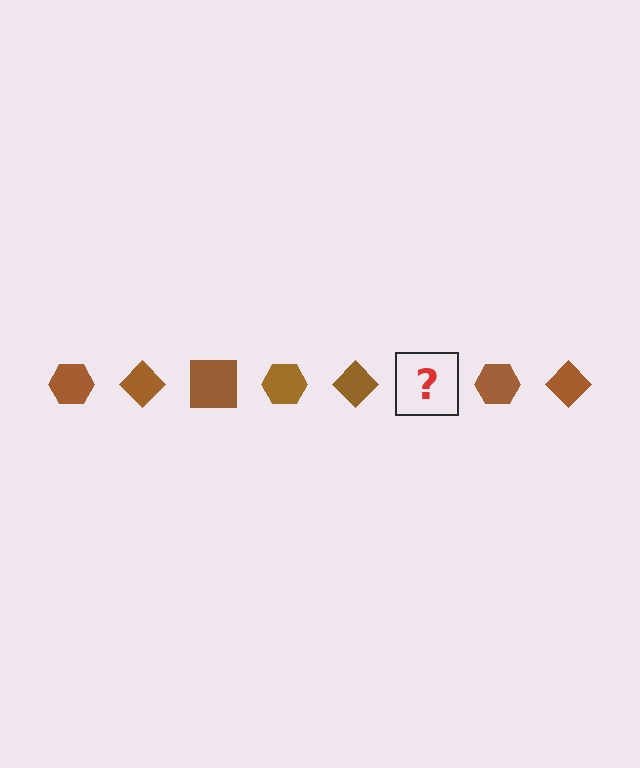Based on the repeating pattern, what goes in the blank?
The blank should be a brown square.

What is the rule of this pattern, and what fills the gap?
The rule is that the pattern cycles through hexagon, diamond, square shapes in brown. The gap should be filled with a brown square.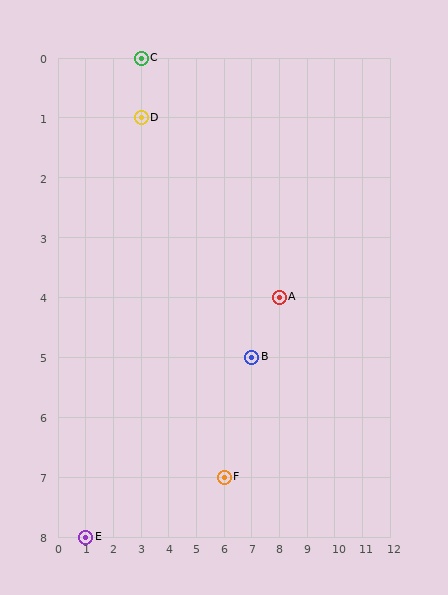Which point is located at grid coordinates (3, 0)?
Point C is at (3, 0).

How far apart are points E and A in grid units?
Points E and A are 7 columns and 4 rows apart (about 8.1 grid units diagonally).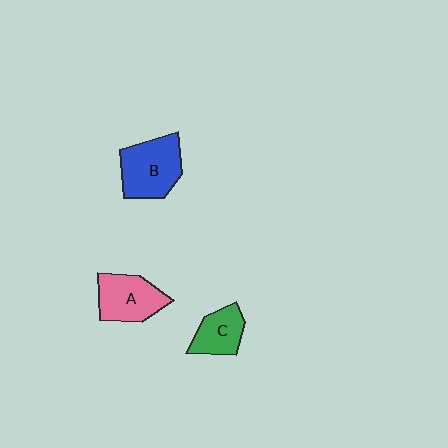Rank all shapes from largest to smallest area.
From largest to smallest: B (blue), A (pink), C (green).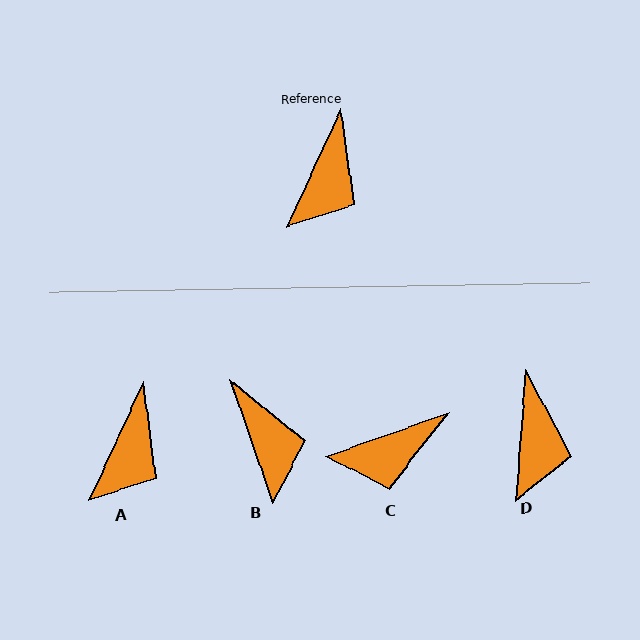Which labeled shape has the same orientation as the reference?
A.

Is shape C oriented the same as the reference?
No, it is off by about 46 degrees.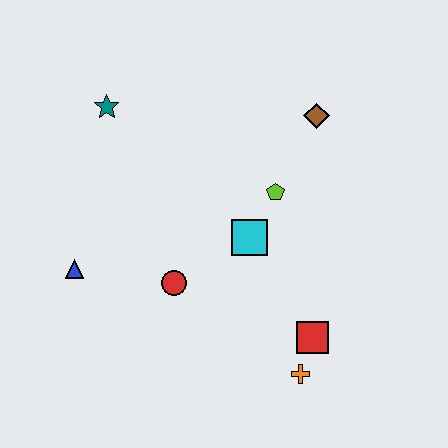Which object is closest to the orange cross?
The red square is closest to the orange cross.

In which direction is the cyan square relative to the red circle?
The cyan square is to the right of the red circle.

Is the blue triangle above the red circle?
Yes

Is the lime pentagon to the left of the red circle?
No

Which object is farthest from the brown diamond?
The blue triangle is farthest from the brown diamond.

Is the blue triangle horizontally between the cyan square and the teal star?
No